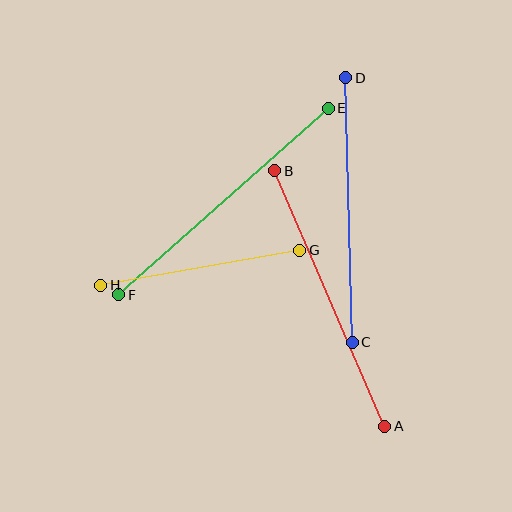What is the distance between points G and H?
The distance is approximately 202 pixels.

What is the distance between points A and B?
The distance is approximately 278 pixels.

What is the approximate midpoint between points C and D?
The midpoint is at approximately (349, 210) pixels.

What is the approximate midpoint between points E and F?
The midpoint is at approximately (224, 201) pixels.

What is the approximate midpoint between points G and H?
The midpoint is at approximately (200, 268) pixels.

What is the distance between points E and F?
The distance is approximately 281 pixels.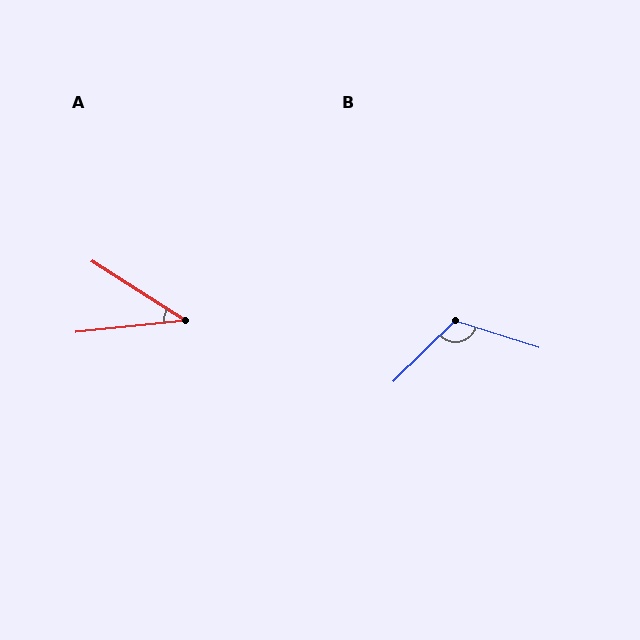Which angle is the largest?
B, at approximately 118 degrees.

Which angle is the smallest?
A, at approximately 39 degrees.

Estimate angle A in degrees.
Approximately 39 degrees.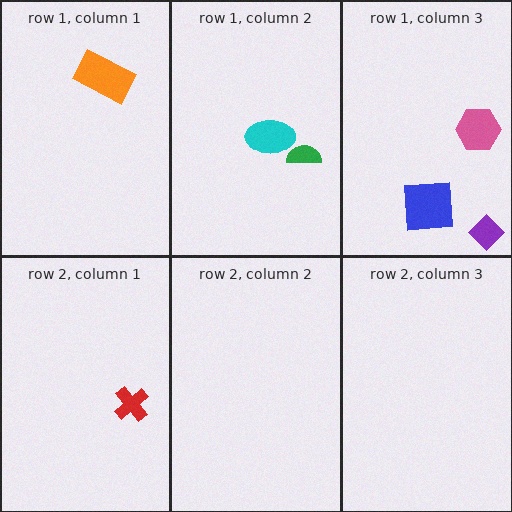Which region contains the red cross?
The row 2, column 1 region.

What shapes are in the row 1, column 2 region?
The green semicircle, the cyan ellipse.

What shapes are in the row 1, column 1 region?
The orange rectangle.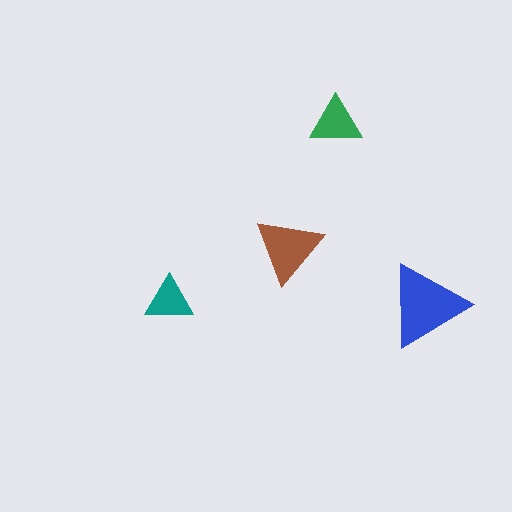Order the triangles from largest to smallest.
the blue one, the brown one, the green one, the teal one.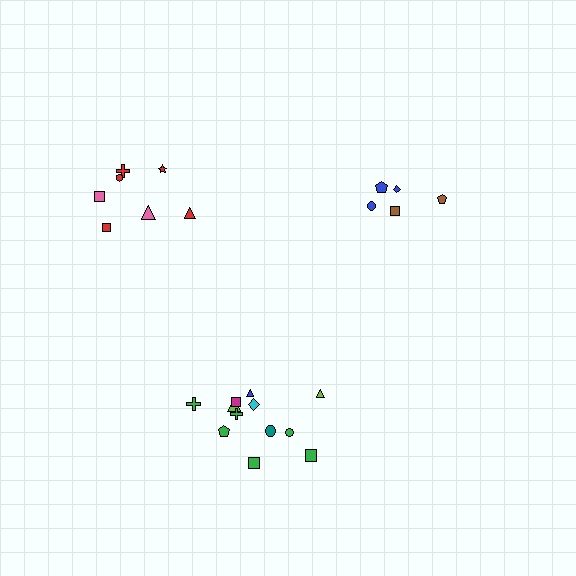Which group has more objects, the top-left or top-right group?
The top-left group.